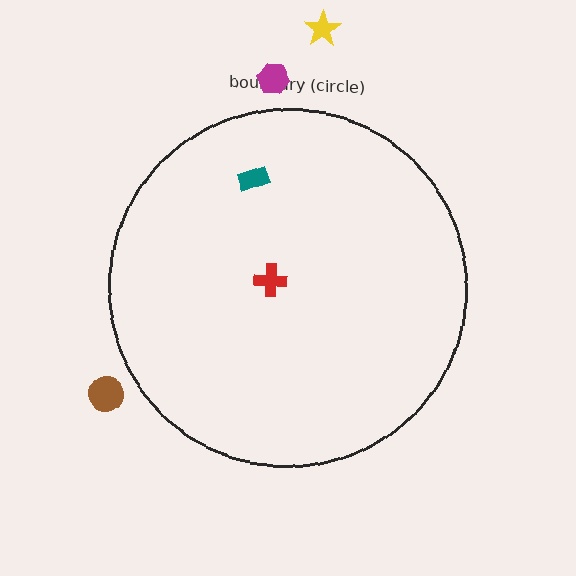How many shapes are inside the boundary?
2 inside, 3 outside.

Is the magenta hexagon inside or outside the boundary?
Outside.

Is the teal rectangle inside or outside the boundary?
Inside.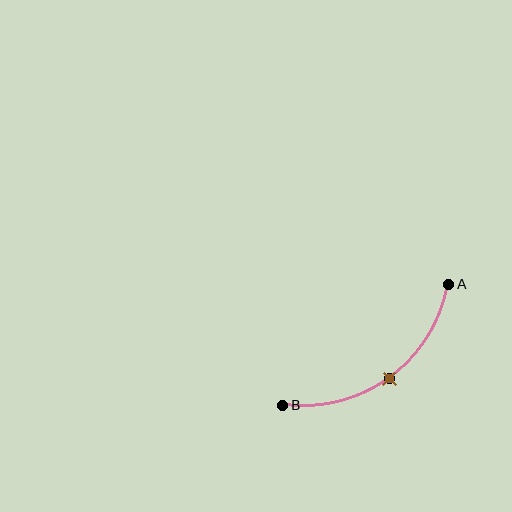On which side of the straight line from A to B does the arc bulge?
The arc bulges below and to the right of the straight line connecting A and B.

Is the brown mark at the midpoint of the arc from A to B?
Yes. The brown mark lies on the arc at equal arc-length from both A and B — it is the arc midpoint.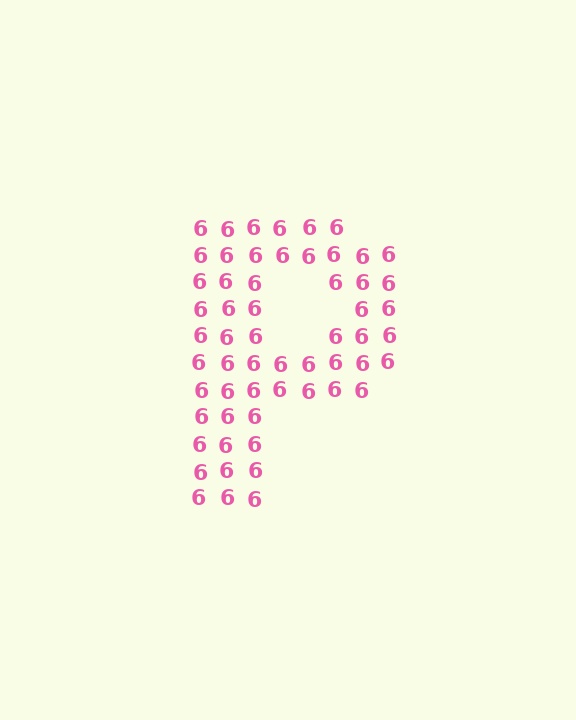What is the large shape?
The large shape is the letter P.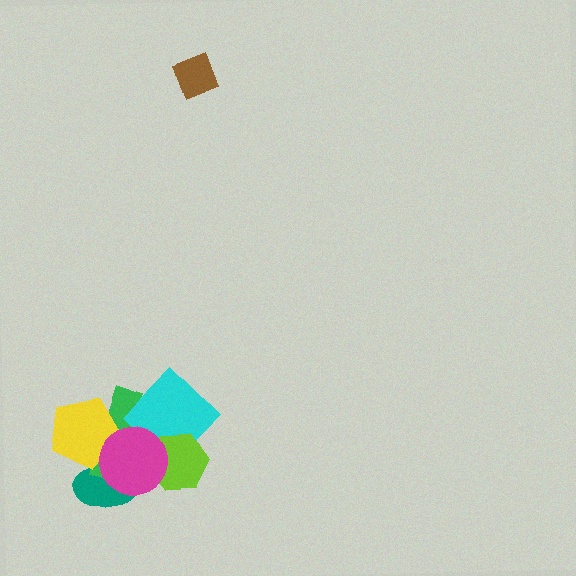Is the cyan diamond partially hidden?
Yes, it is partially covered by another shape.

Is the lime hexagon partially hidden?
Yes, it is partially covered by another shape.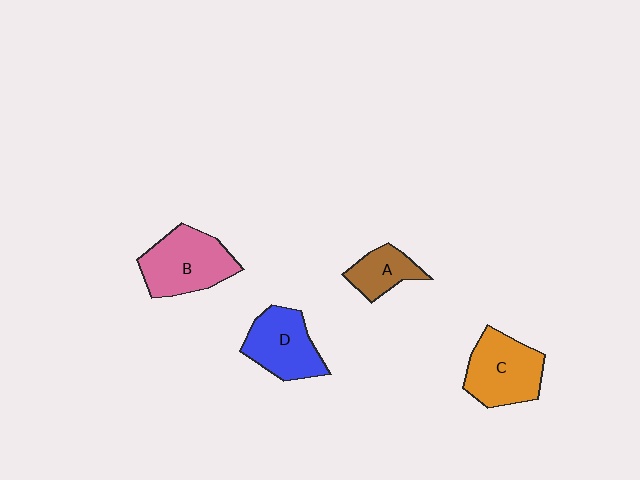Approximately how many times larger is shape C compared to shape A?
Approximately 1.8 times.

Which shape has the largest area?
Shape B (pink).